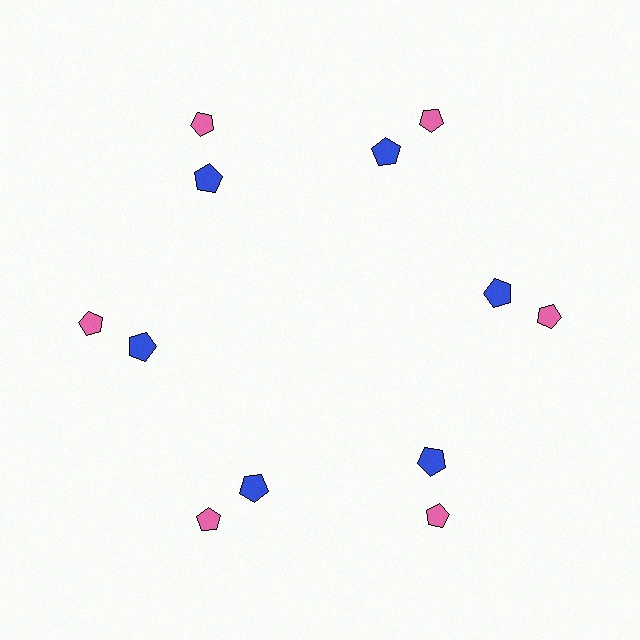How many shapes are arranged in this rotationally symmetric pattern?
There are 12 shapes, arranged in 6 groups of 2.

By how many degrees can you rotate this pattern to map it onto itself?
The pattern maps onto itself every 60 degrees of rotation.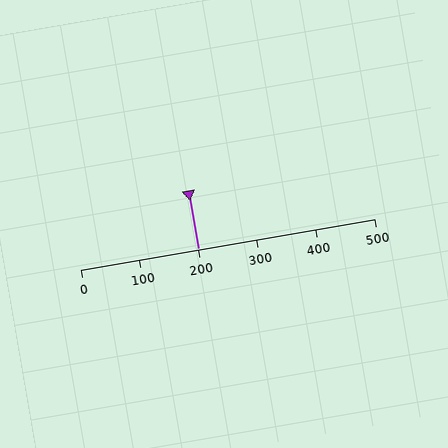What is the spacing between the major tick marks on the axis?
The major ticks are spaced 100 apart.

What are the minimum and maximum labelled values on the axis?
The axis runs from 0 to 500.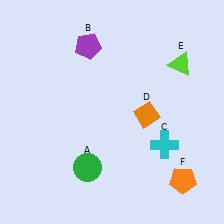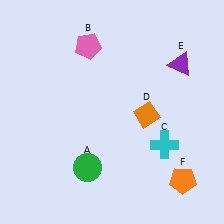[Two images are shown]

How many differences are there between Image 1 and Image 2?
There are 2 differences between the two images.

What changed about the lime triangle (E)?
In Image 1, E is lime. In Image 2, it changed to purple.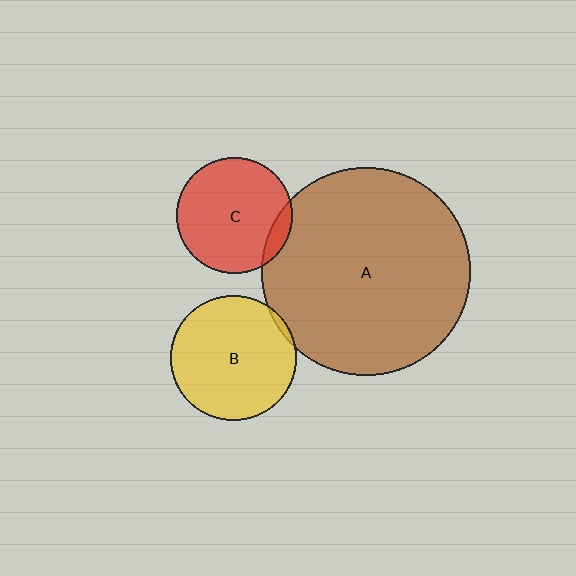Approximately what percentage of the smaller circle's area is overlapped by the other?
Approximately 5%.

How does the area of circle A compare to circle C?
Approximately 3.2 times.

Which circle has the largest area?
Circle A (brown).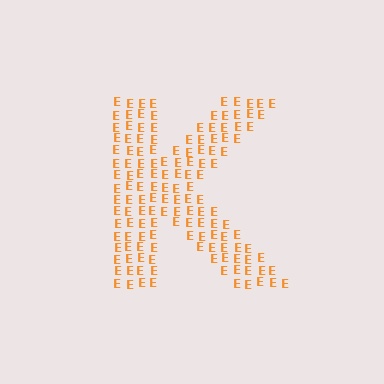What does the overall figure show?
The overall figure shows the letter K.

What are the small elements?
The small elements are letter E's.